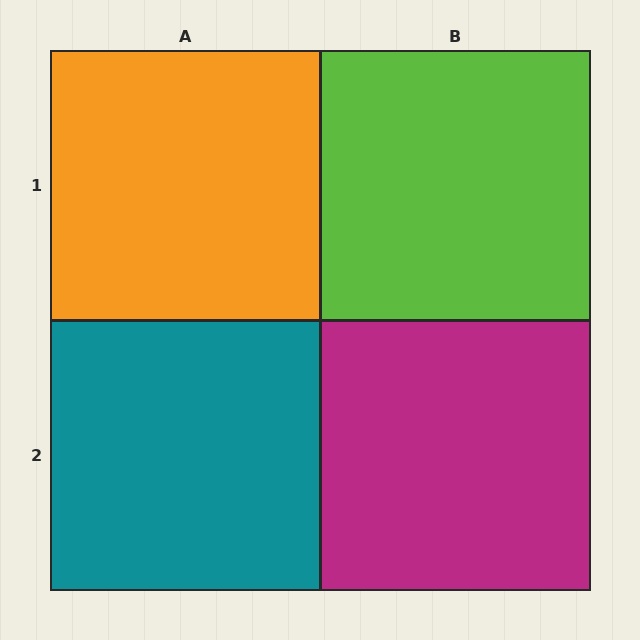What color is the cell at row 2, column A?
Teal.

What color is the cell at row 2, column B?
Magenta.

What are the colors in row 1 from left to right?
Orange, lime.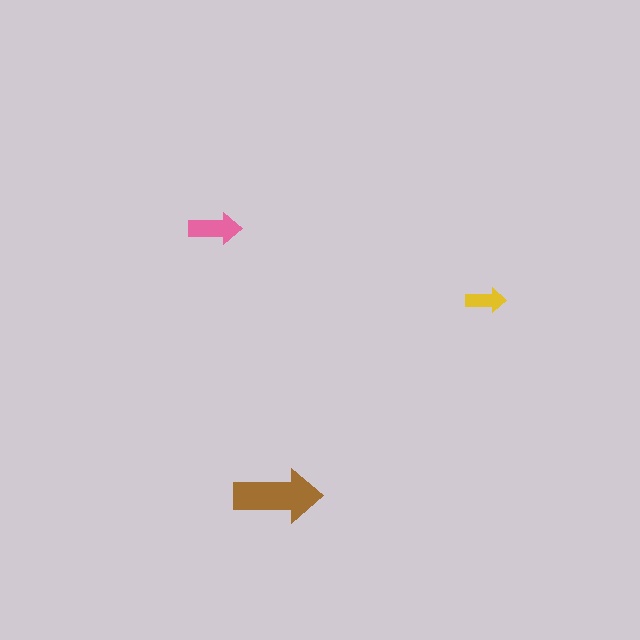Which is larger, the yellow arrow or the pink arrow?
The pink one.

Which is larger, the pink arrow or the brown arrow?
The brown one.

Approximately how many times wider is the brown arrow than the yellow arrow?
About 2 times wider.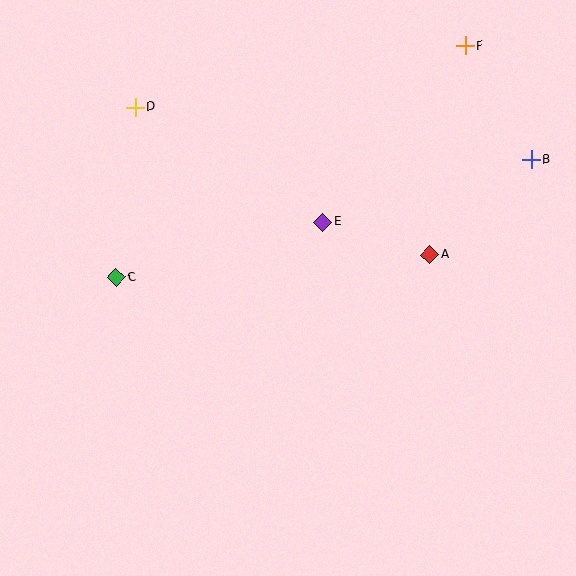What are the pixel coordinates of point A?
Point A is at (429, 254).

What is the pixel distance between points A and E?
The distance between A and E is 112 pixels.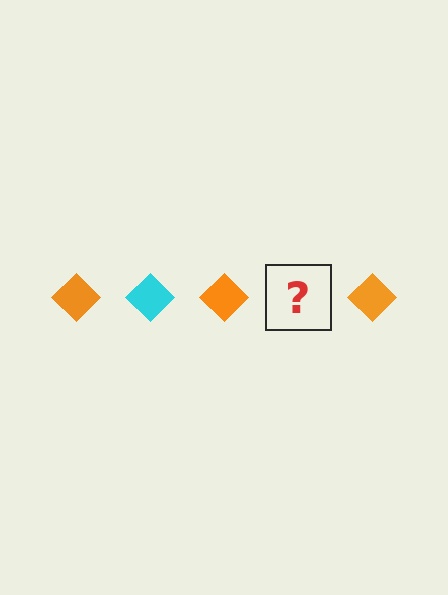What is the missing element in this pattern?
The missing element is a cyan diamond.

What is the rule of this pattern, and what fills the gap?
The rule is that the pattern cycles through orange, cyan diamonds. The gap should be filled with a cyan diamond.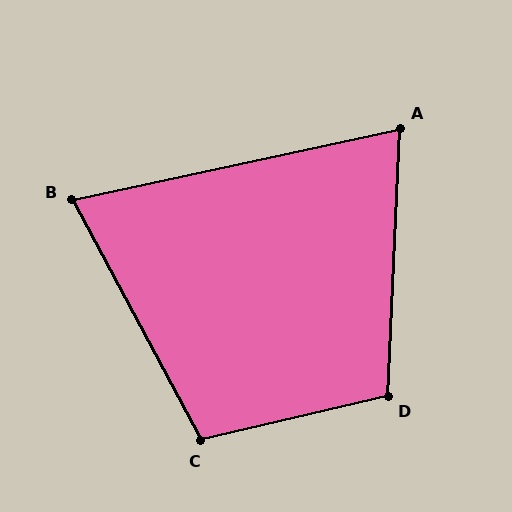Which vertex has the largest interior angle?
D, at approximately 106 degrees.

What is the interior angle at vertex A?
Approximately 75 degrees (acute).